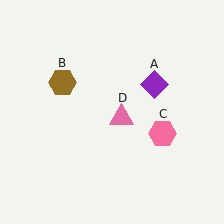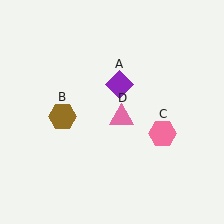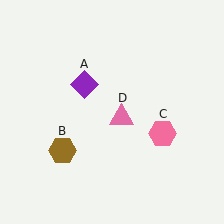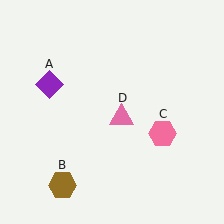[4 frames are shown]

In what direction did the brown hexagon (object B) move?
The brown hexagon (object B) moved down.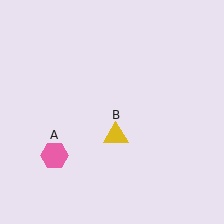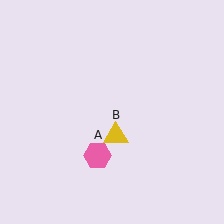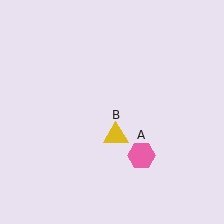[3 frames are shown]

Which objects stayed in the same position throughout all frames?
Yellow triangle (object B) remained stationary.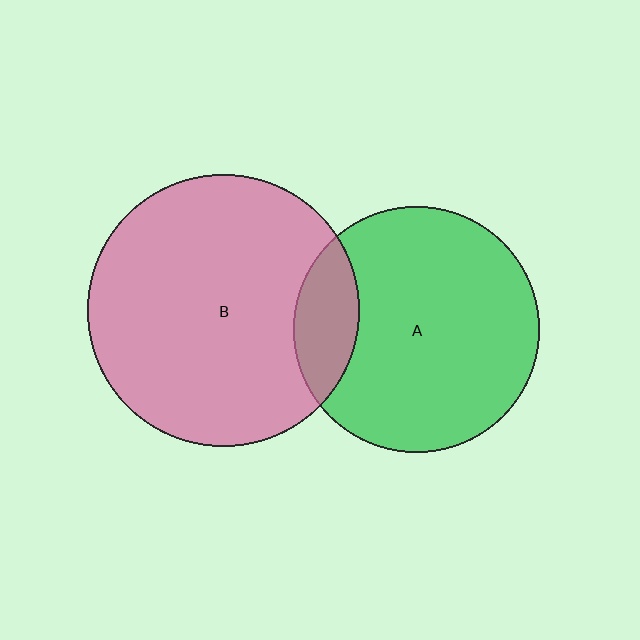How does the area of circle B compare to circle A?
Approximately 1.2 times.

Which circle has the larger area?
Circle B (pink).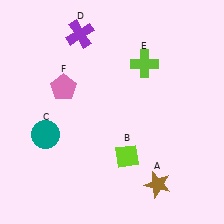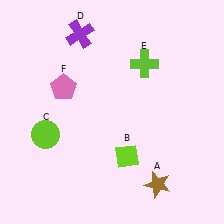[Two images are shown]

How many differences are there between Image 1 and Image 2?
There is 1 difference between the two images.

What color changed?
The circle (C) changed from teal in Image 1 to lime in Image 2.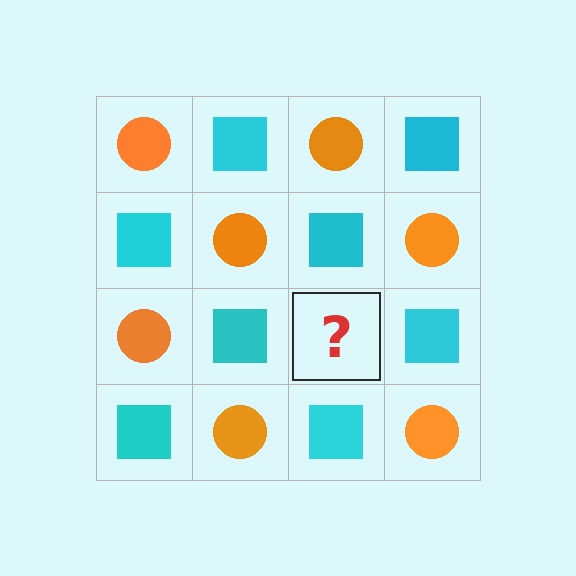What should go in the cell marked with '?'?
The missing cell should contain an orange circle.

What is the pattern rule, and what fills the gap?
The rule is that it alternates orange circle and cyan square in a checkerboard pattern. The gap should be filled with an orange circle.